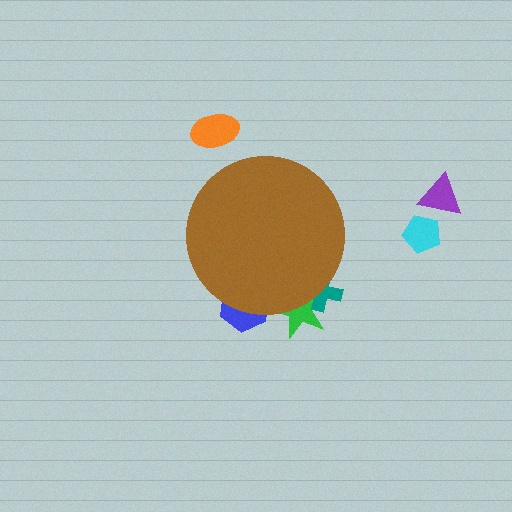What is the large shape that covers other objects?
A brown circle.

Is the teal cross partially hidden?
Yes, the teal cross is partially hidden behind the brown circle.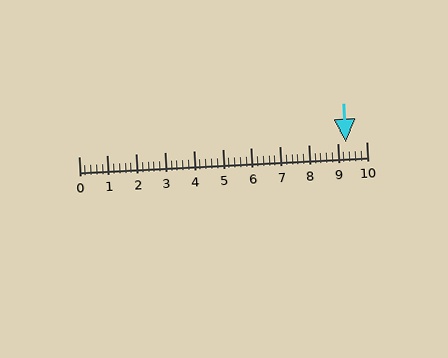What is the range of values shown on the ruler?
The ruler shows values from 0 to 10.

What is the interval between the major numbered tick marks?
The major tick marks are spaced 1 units apart.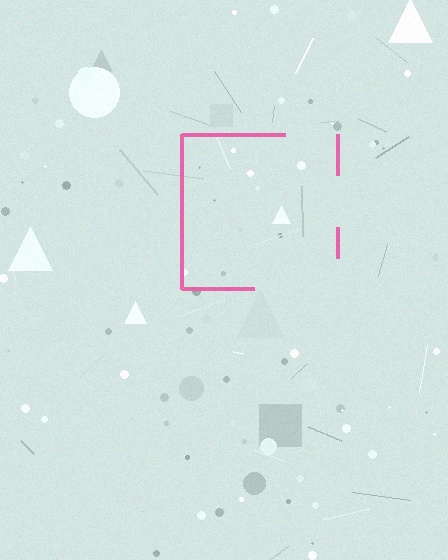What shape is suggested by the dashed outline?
The dashed outline suggests a square.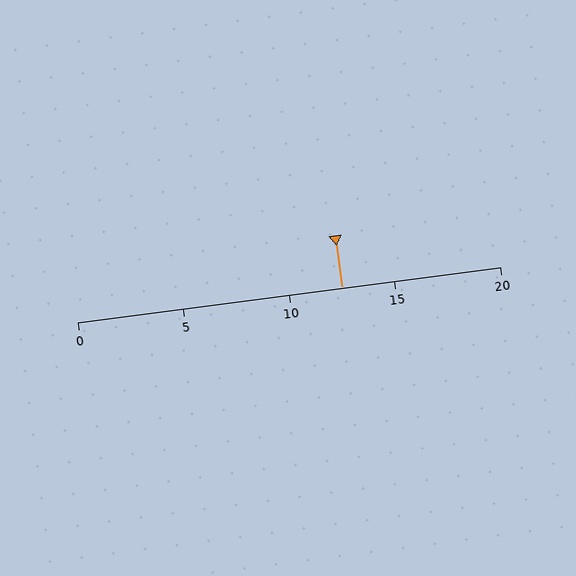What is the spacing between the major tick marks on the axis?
The major ticks are spaced 5 apart.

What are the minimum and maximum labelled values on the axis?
The axis runs from 0 to 20.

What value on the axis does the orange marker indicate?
The marker indicates approximately 12.5.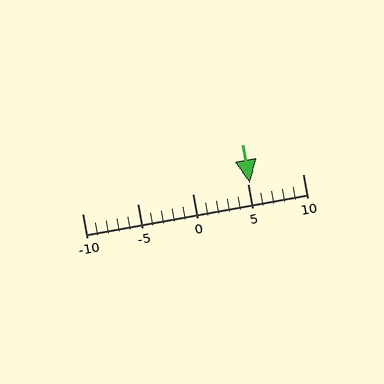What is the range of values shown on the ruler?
The ruler shows values from -10 to 10.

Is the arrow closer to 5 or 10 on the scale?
The arrow is closer to 5.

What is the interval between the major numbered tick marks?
The major tick marks are spaced 5 units apart.